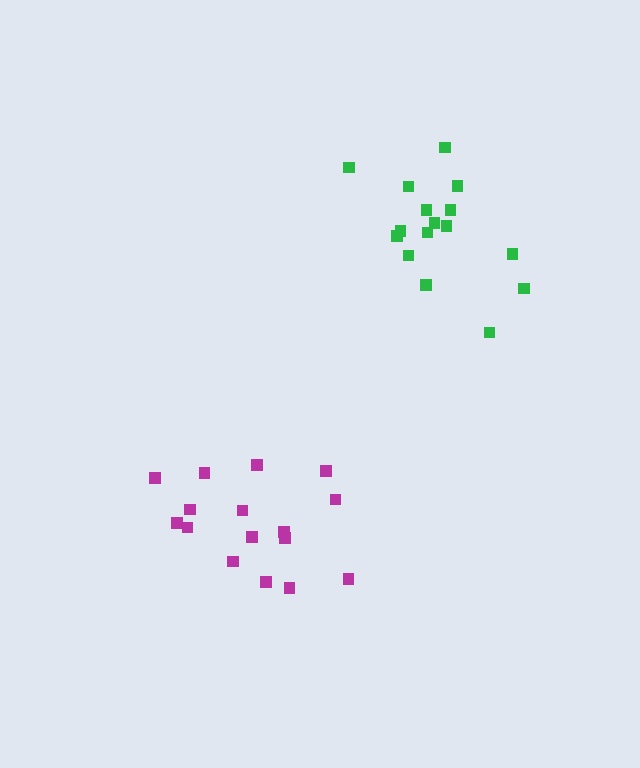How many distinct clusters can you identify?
There are 2 distinct clusters.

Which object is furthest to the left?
The magenta cluster is leftmost.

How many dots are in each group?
Group 1: 16 dots, Group 2: 16 dots (32 total).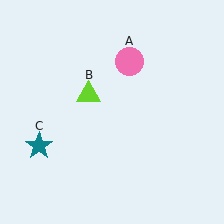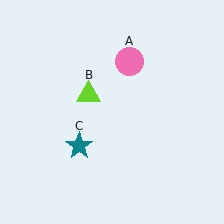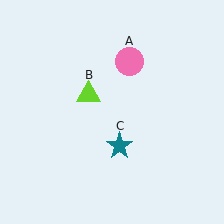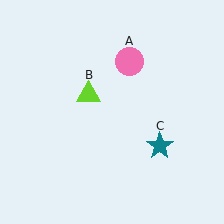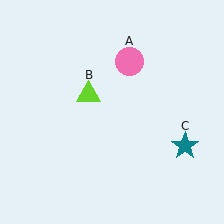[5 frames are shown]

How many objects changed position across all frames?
1 object changed position: teal star (object C).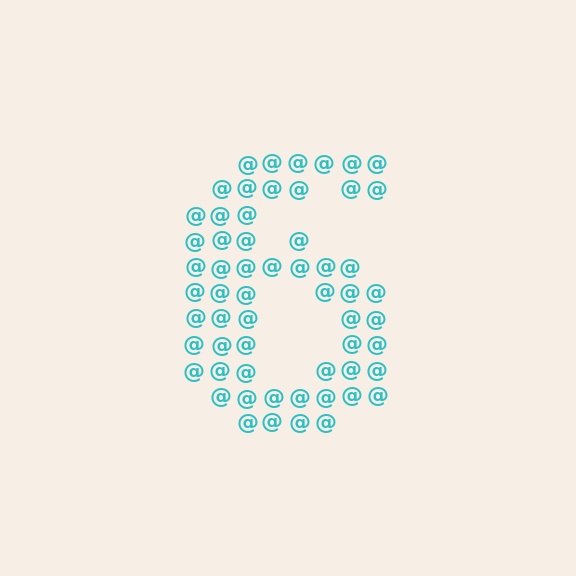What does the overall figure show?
The overall figure shows the digit 6.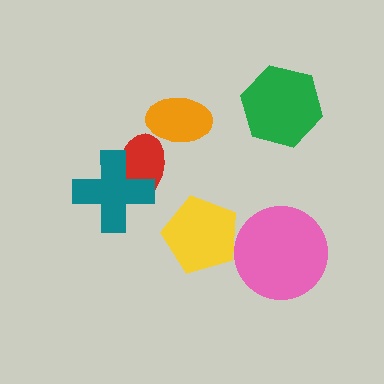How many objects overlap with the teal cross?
1 object overlaps with the teal cross.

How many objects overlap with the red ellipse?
2 objects overlap with the red ellipse.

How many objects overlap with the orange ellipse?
1 object overlaps with the orange ellipse.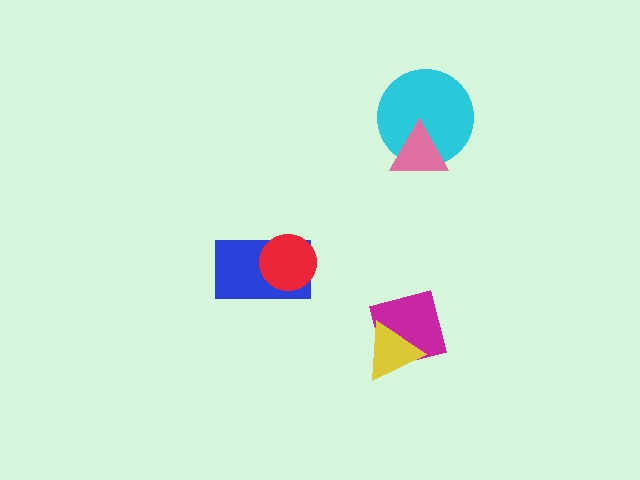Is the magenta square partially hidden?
Yes, it is partially covered by another shape.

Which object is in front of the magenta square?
The yellow triangle is in front of the magenta square.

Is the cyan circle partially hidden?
Yes, it is partially covered by another shape.